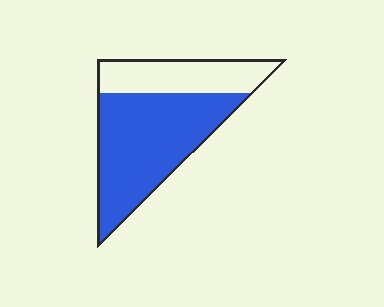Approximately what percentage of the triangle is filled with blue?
Approximately 65%.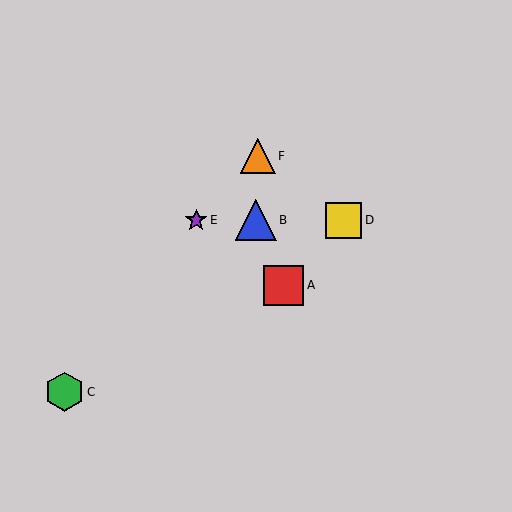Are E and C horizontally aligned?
No, E is at y≈220 and C is at y≈392.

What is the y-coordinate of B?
Object B is at y≈220.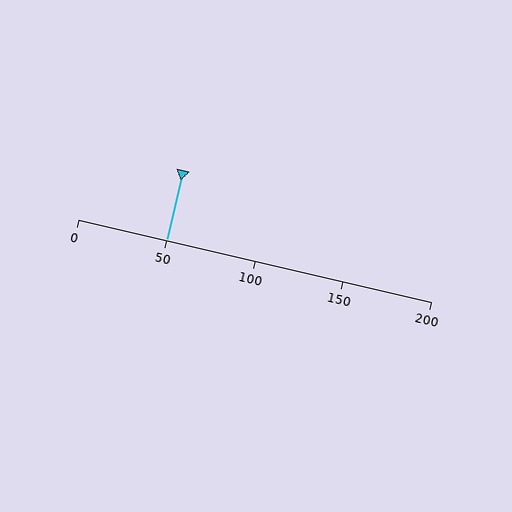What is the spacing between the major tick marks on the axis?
The major ticks are spaced 50 apart.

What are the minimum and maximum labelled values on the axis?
The axis runs from 0 to 200.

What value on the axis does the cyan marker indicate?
The marker indicates approximately 50.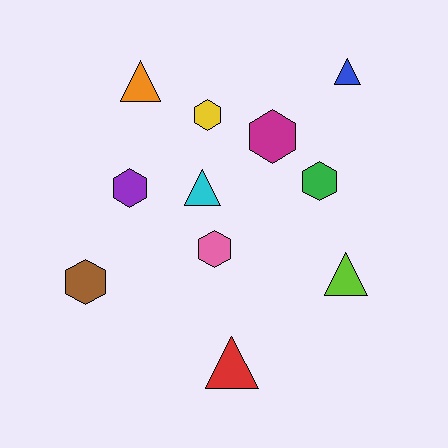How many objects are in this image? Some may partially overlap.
There are 11 objects.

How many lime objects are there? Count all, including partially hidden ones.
There is 1 lime object.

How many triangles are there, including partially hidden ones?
There are 5 triangles.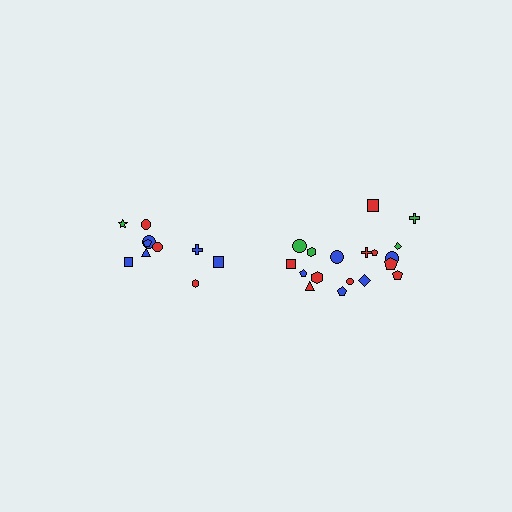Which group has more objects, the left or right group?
The right group.